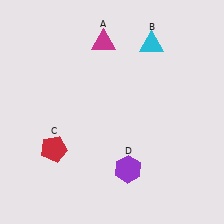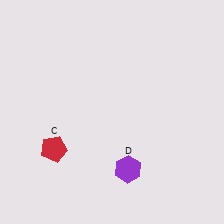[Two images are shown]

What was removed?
The cyan triangle (B), the magenta triangle (A) were removed in Image 2.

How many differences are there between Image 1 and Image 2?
There are 2 differences between the two images.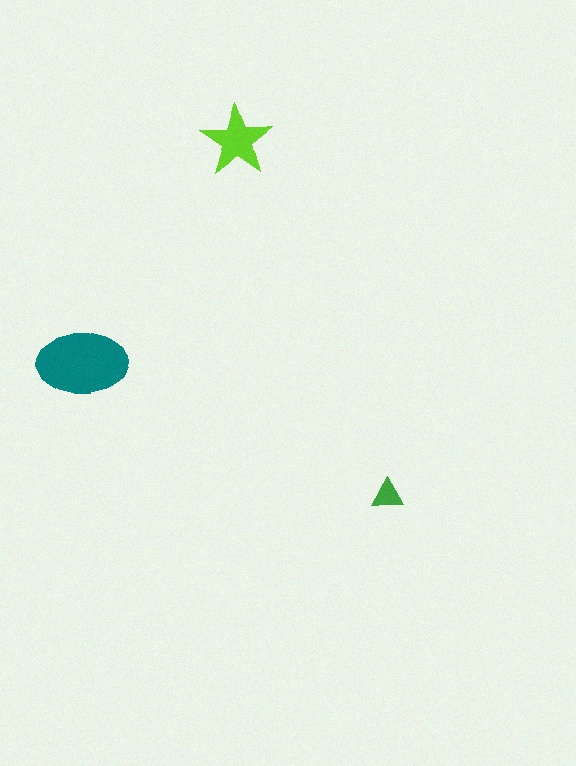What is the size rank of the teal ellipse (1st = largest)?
1st.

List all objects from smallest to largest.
The green triangle, the lime star, the teal ellipse.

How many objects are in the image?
There are 3 objects in the image.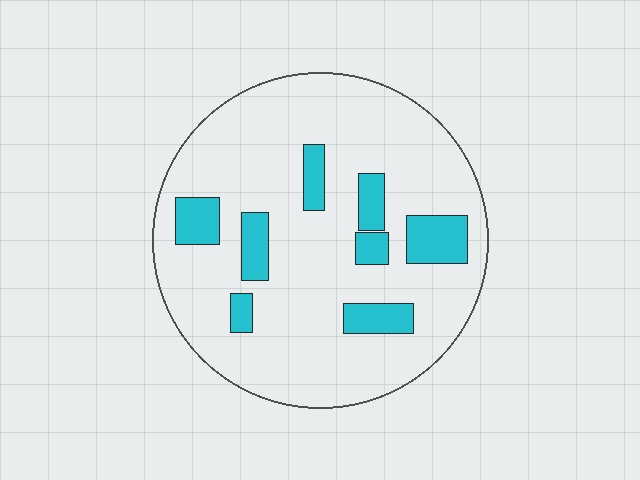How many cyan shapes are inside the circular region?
8.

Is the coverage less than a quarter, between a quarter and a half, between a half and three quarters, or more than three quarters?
Less than a quarter.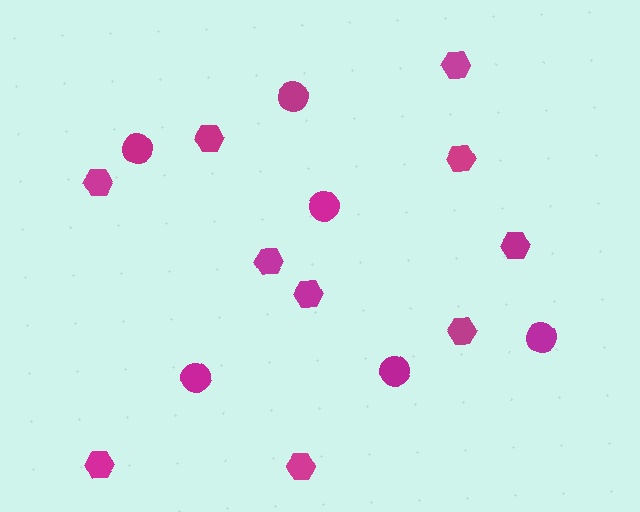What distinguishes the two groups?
There are 2 groups: one group of circles (6) and one group of hexagons (10).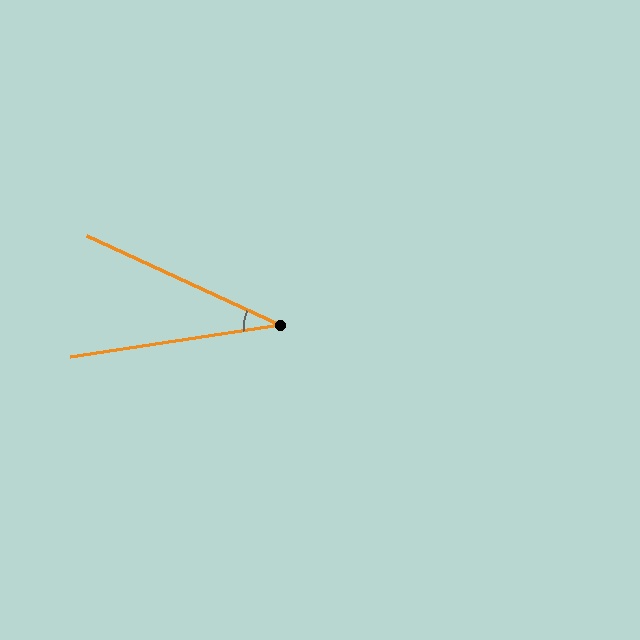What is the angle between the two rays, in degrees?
Approximately 33 degrees.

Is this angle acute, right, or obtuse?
It is acute.